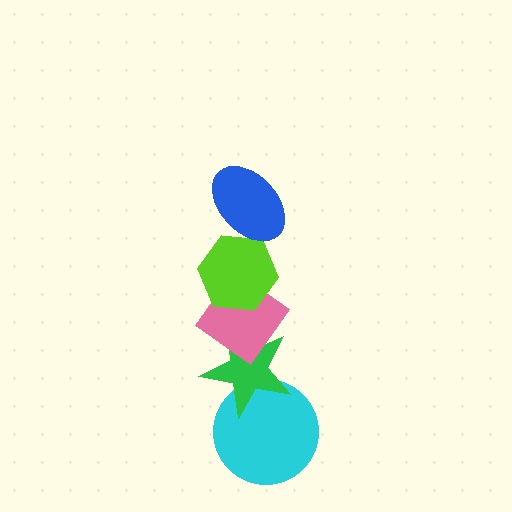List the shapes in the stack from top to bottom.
From top to bottom: the blue ellipse, the lime hexagon, the pink diamond, the green star, the cyan circle.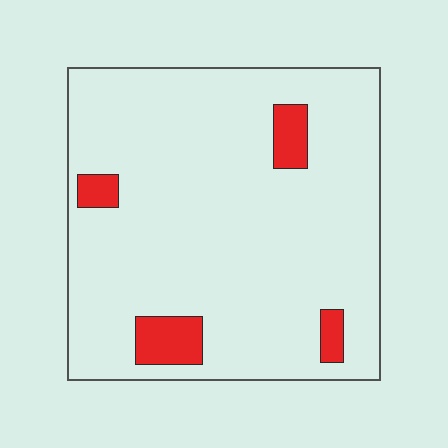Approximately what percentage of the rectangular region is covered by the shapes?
Approximately 10%.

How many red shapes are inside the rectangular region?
4.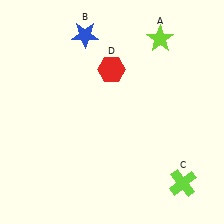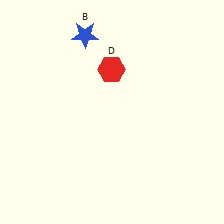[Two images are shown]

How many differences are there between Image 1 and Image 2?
There are 2 differences between the two images.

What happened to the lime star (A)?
The lime star (A) was removed in Image 2. It was in the top-right area of Image 1.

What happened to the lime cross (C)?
The lime cross (C) was removed in Image 2. It was in the bottom-right area of Image 1.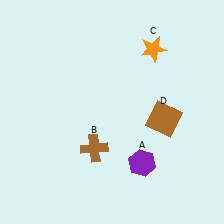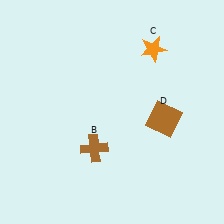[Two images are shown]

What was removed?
The purple hexagon (A) was removed in Image 2.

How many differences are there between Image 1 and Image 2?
There is 1 difference between the two images.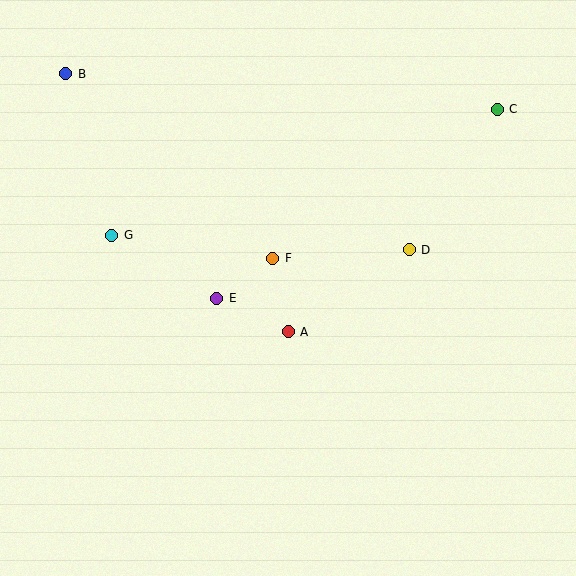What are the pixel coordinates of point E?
Point E is at (217, 298).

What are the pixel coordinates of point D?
Point D is at (409, 250).